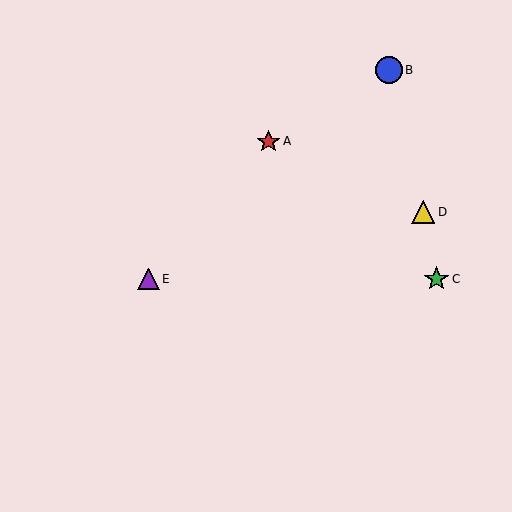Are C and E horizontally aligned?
Yes, both are at y≈279.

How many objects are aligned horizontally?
2 objects (C, E) are aligned horizontally.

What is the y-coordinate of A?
Object A is at y≈141.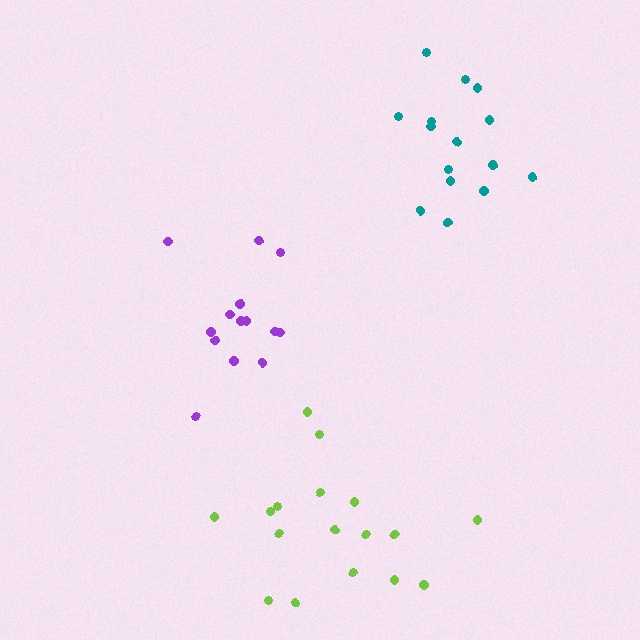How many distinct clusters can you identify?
There are 3 distinct clusters.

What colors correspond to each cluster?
The clusters are colored: lime, teal, purple.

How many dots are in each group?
Group 1: 17 dots, Group 2: 15 dots, Group 3: 14 dots (46 total).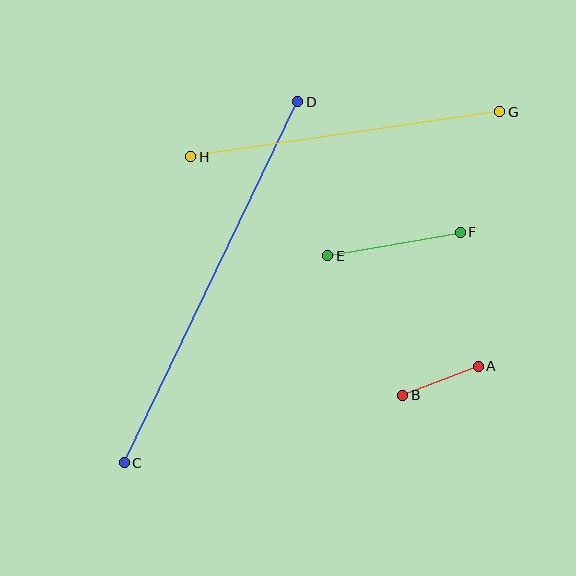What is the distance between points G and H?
The distance is approximately 312 pixels.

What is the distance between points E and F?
The distance is approximately 134 pixels.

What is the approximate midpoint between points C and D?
The midpoint is at approximately (211, 282) pixels.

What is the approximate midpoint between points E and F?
The midpoint is at approximately (394, 244) pixels.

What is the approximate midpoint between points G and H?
The midpoint is at approximately (345, 134) pixels.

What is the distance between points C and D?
The distance is approximately 400 pixels.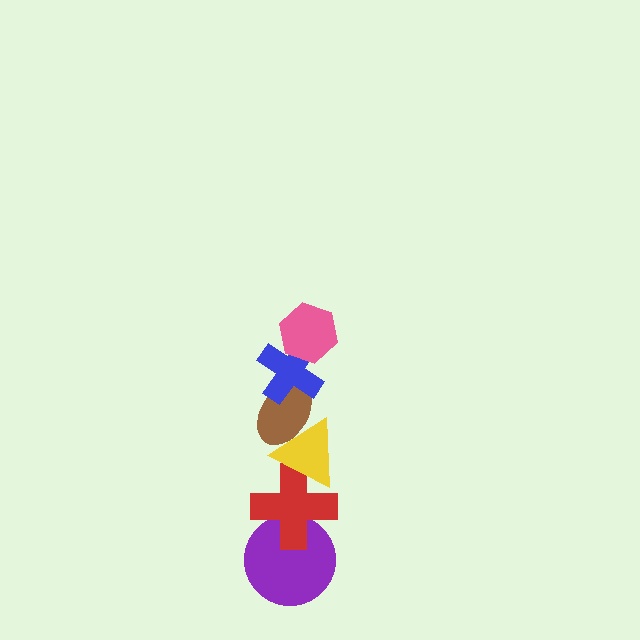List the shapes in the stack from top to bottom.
From top to bottom: the pink hexagon, the blue cross, the brown ellipse, the yellow triangle, the red cross, the purple circle.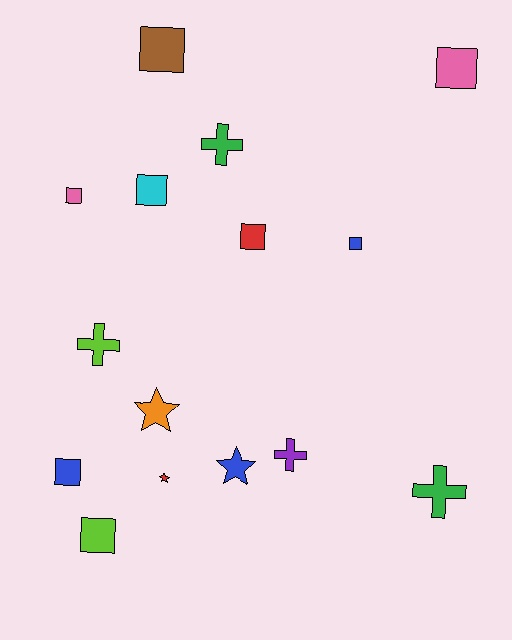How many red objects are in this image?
There are 2 red objects.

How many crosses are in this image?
There are 4 crosses.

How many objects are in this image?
There are 15 objects.